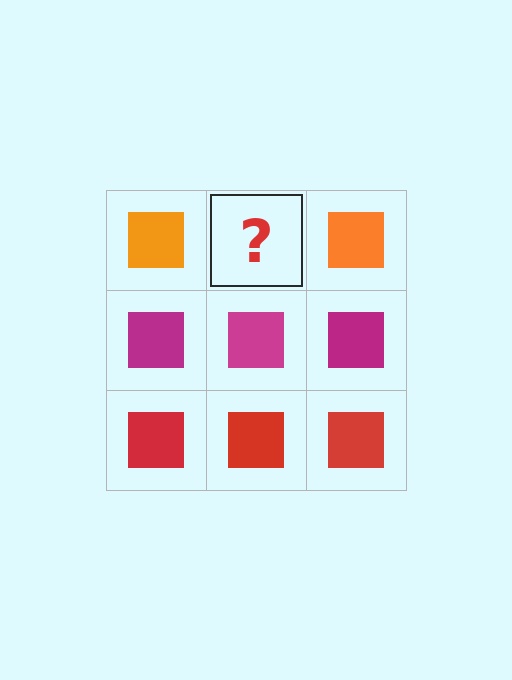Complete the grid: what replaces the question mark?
The question mark should be replaced with an orange square.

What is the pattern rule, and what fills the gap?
The rule is that each row has a consistent color. The gap should be filled with an orange square.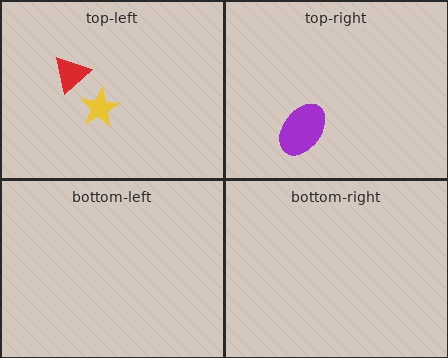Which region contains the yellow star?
The top-left region.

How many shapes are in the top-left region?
2.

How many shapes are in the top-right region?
1.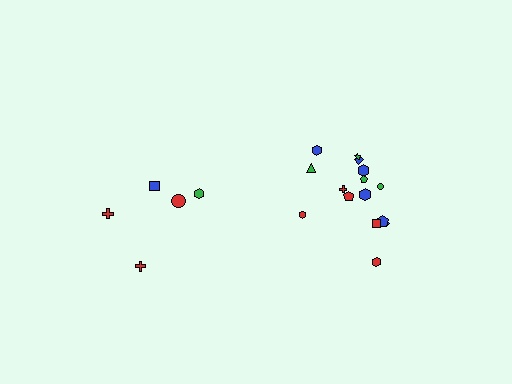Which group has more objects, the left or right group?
The right group.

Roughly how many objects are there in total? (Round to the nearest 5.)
Roughly 20 objects in total.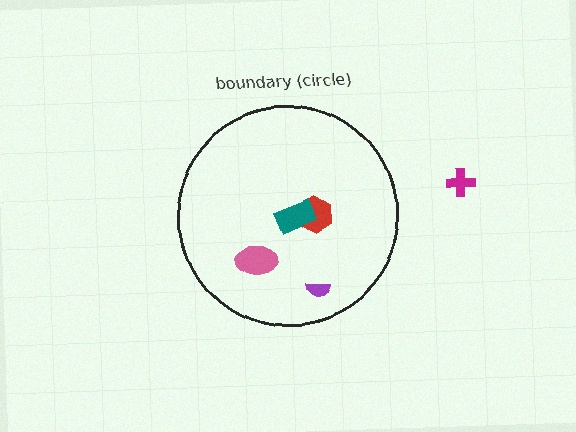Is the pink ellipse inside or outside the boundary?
Inside.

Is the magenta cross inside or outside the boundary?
Outside.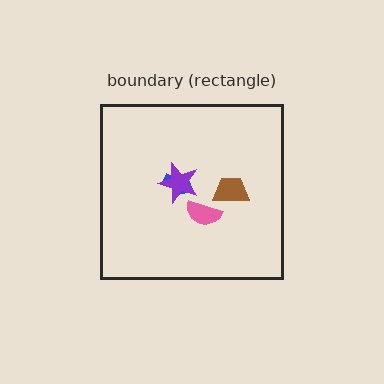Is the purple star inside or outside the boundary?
Inside.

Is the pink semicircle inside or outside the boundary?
Inside.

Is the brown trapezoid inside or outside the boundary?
Inside.